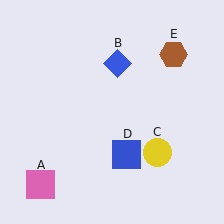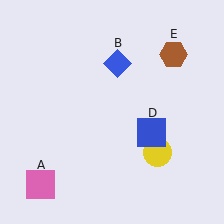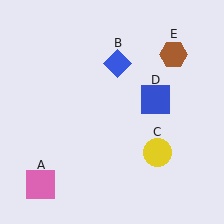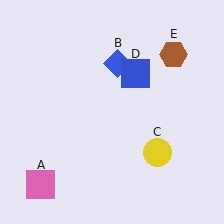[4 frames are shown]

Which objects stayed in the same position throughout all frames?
Pink square (object A) and blue diamond (object B) and yellow circle (object C) and brown hexagon (object E) remained stationary.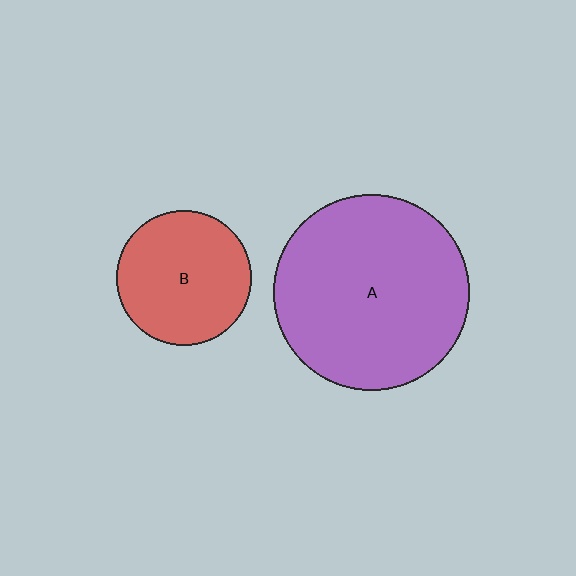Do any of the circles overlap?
No, none of the circles overlap.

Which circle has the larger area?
Circle A (purple).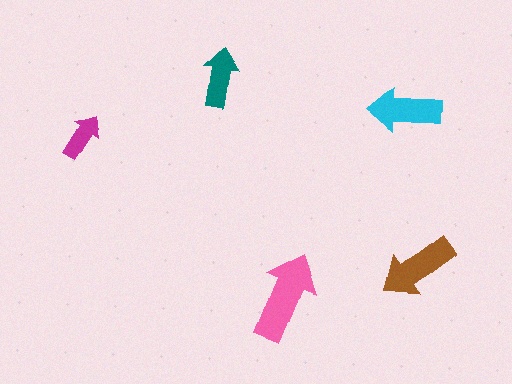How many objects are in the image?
There are 5 objects in the image.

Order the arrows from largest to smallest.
the pink one, the brown one, the cyan one, the teal one, the magenta one.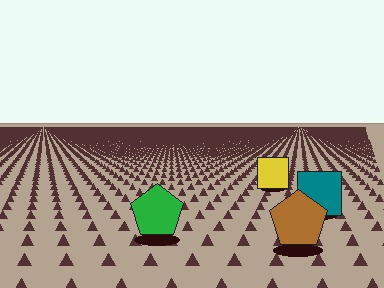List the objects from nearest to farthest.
From nearest to farthest: the brown pentagon, the green pentagon, the teal square, the yellow square.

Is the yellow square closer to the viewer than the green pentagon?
No. The green pentagon is closer — you can tell from the texture gradient: the ground texture is coarser near it.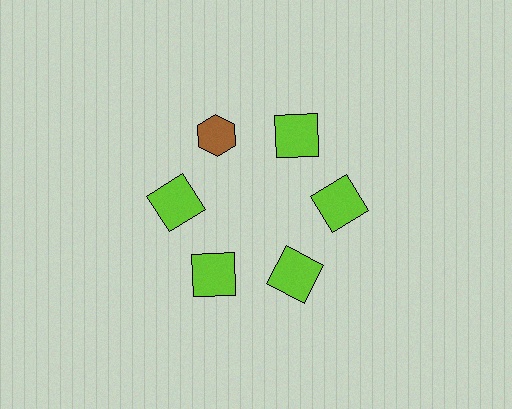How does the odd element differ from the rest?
It differs in both color (brown instead of lime) and shape (hexagon instead of square).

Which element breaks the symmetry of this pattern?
The brown hexagon at roughly the 11 o'clock position breaks the symmetry. All other shapes are lime squares.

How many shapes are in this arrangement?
There are 6 shapes arranged in a ring pattern.